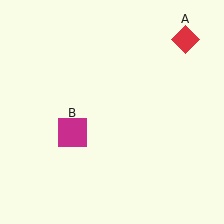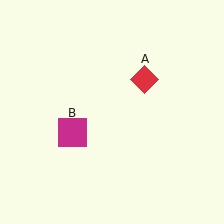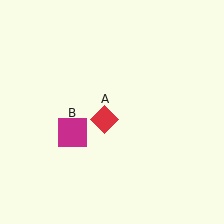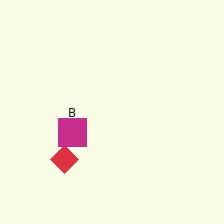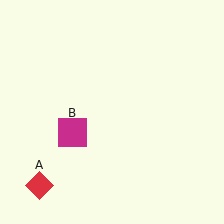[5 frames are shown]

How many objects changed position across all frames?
1 object changed position: red diamond (object A).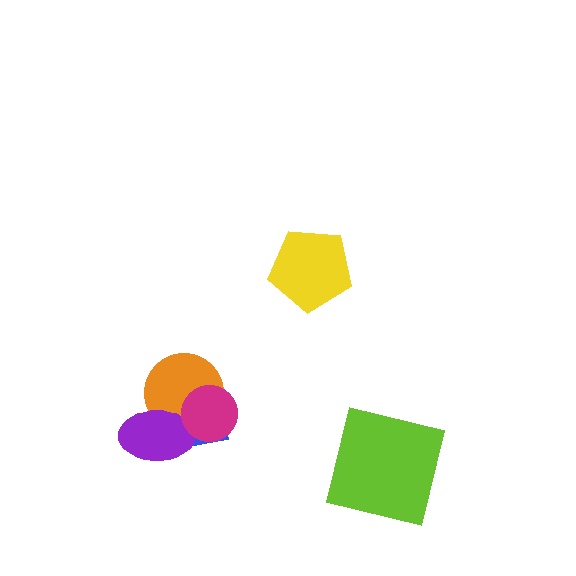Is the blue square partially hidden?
Yes, it is partially covered by another shape.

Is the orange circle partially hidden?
Yes, it is partially covered by another shape.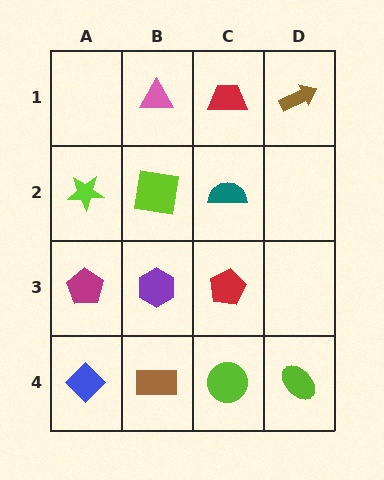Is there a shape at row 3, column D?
No, that cell is empty.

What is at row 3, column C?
A red pentagon.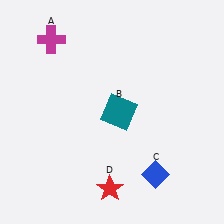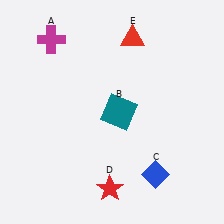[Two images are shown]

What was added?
A red triangle (E) was added in Image 2.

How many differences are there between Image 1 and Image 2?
There is 1 difference between the two images.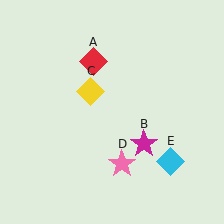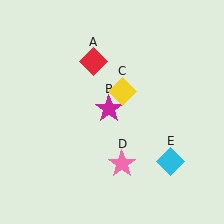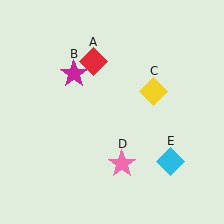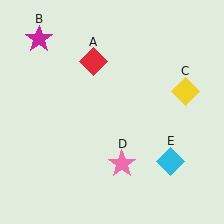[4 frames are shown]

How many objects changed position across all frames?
2 objects changed position: magenta star (object B), yellow diamond (object C).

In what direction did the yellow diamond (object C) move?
The yellow diamond (object C) moved right.